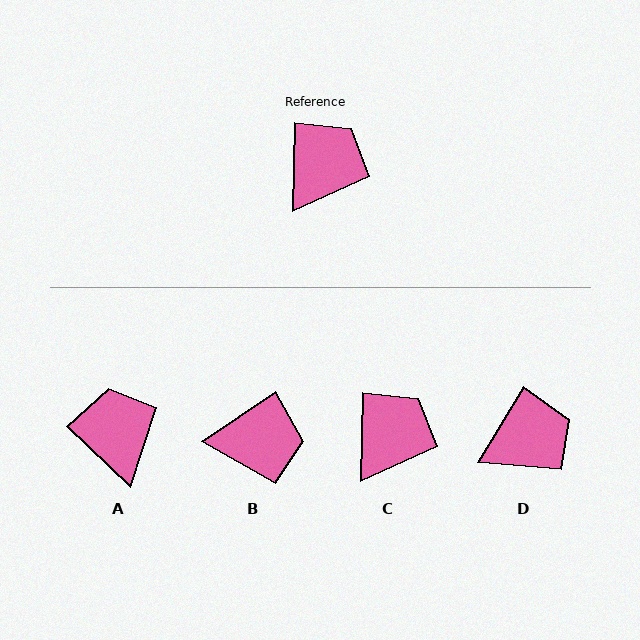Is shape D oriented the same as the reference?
No, it is off by about 30 degrees.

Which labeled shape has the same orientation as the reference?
C.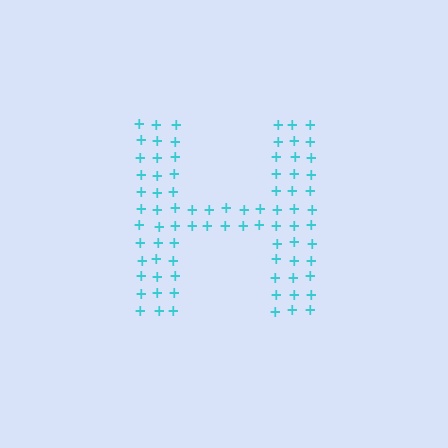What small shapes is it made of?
It is made of small plus signs.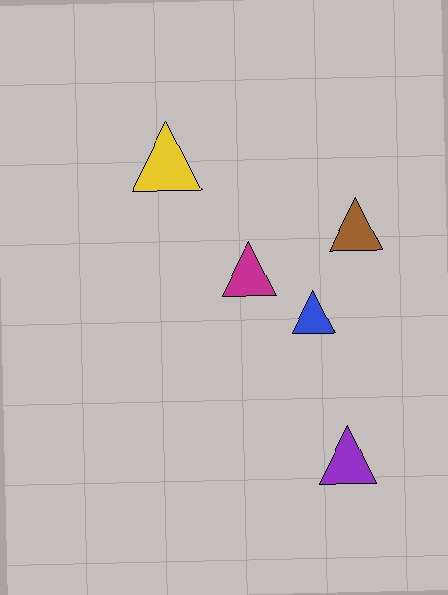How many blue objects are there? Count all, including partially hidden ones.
There is 1 blue object.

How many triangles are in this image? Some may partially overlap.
There are 5 triangles.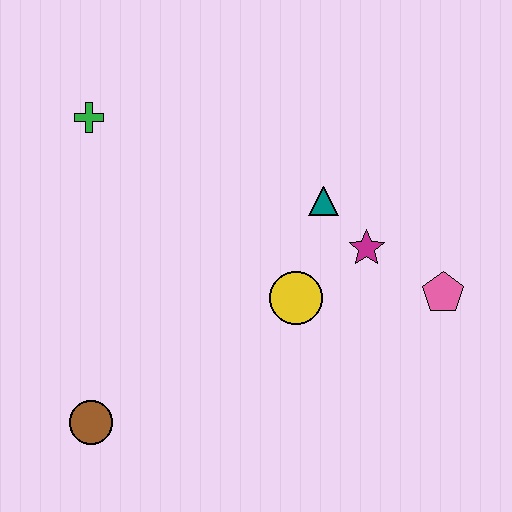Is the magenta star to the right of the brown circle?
Yes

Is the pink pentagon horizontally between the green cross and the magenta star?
No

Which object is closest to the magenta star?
The teal triangle is closest to the magenta star.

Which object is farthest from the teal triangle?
The brown circle is farthest from the teal triangle.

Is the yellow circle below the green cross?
Yes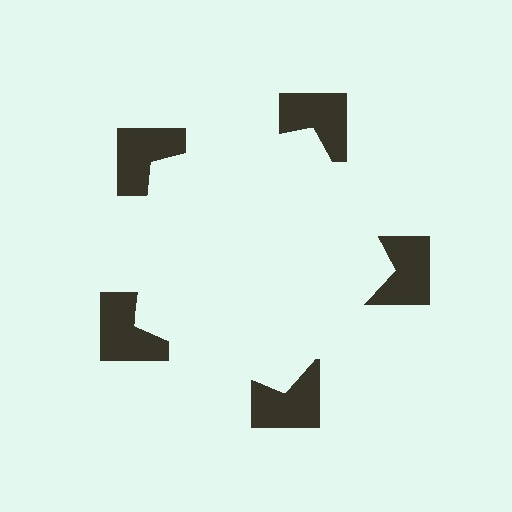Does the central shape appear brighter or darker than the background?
It typically appears slightly brighter than the background, even though no actual brightness change is drawn.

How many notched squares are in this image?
There are 5 — one at each vertex of the illusory pentagon.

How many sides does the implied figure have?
5 sides.